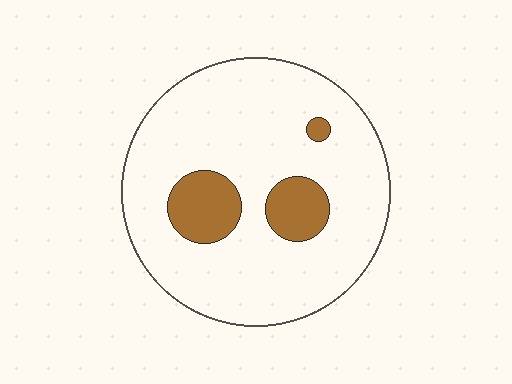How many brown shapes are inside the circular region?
3.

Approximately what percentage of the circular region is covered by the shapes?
Approximately 15%.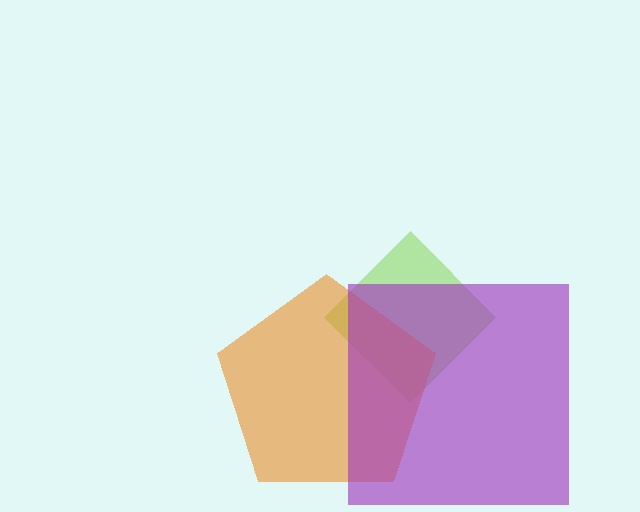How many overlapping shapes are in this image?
There are 3 overlapping shapes in the image.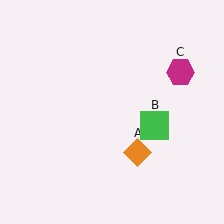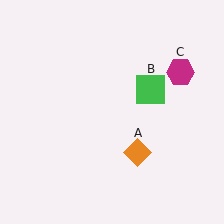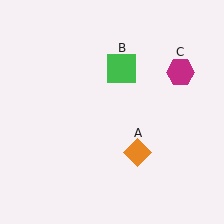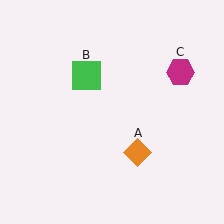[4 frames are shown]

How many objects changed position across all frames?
1 object changed position: green square (object B).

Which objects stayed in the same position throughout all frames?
Orange diamond (object A) and magenta hexagon (object C) remained stationary.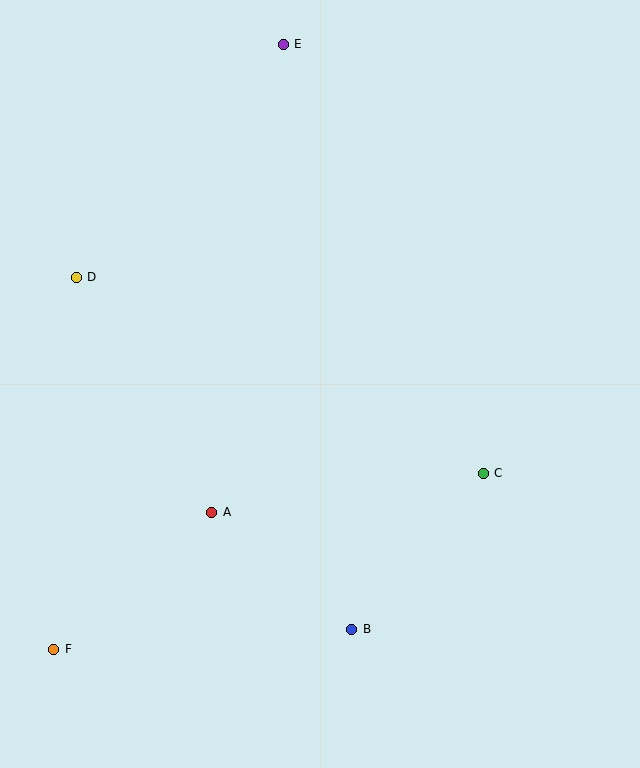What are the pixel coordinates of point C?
Point C is at (483, 473).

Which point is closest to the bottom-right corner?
Point B is closest to the bottom-right corner.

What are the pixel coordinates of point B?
Point B is at (352, 629).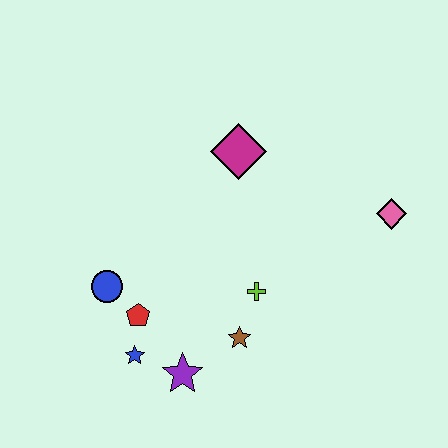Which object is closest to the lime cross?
The brown star is closest to the lime cross.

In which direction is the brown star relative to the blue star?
The brown star is to the right of the blue star.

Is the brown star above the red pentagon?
No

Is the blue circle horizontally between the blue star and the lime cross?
No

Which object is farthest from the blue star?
The pink diamond is farthest from the blue star.